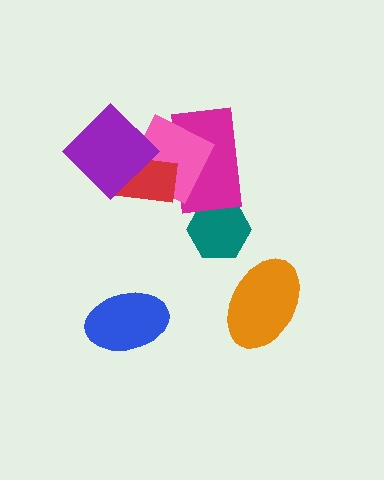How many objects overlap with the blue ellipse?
0 objects overlap with the blue ellipse.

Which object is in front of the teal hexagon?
The magenta rectangle is in front of the teal hexagon.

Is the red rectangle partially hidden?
Yes, it is partially covered by another shape.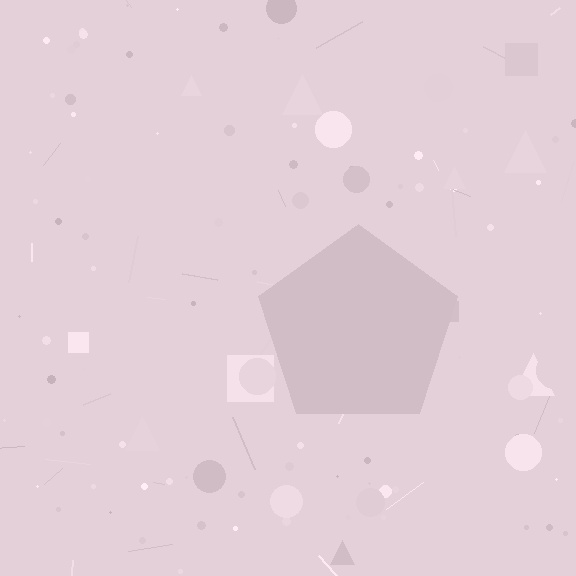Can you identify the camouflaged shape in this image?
The camouflaged shape is a pentagon.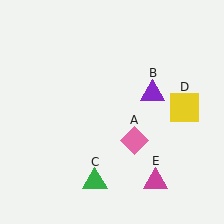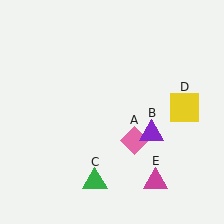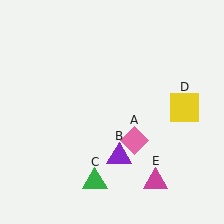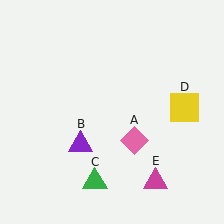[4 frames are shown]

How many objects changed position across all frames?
1 object changed position: purple triangle (object B).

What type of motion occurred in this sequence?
The purple triangle (object B) rotated clockwise around the center of the scene.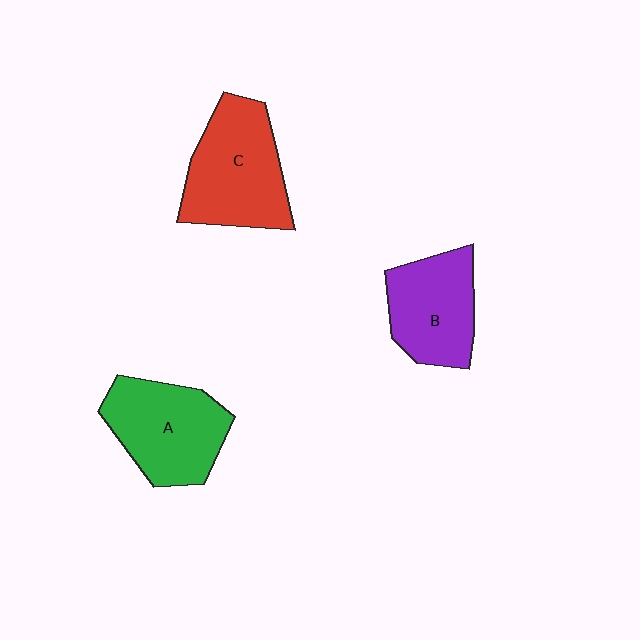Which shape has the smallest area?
Shape B (purple).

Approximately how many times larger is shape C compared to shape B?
Approximately 1.3 times.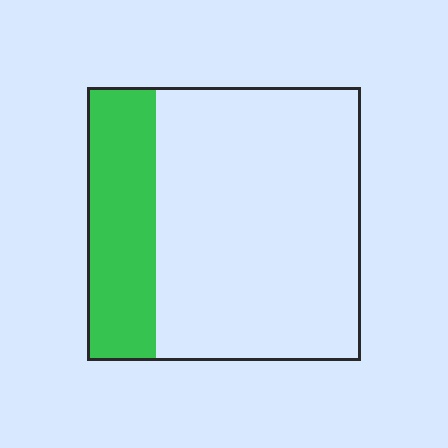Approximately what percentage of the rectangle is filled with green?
Approximately 25%.